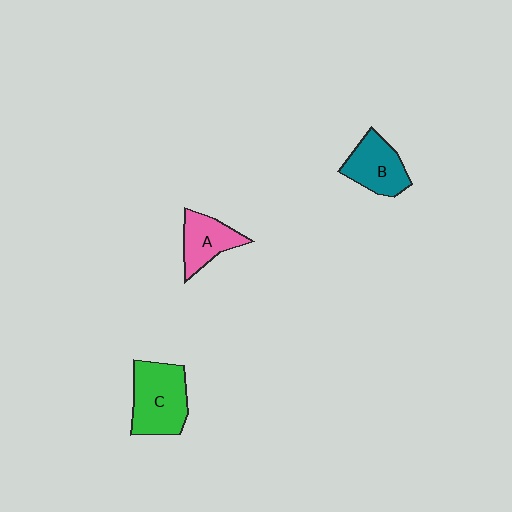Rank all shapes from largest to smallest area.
From largest to smallest: C (green), B (teal), A (pink).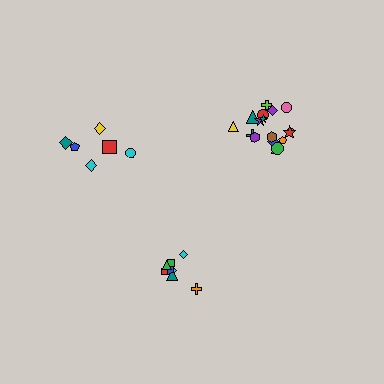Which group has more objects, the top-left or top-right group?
The top-right group.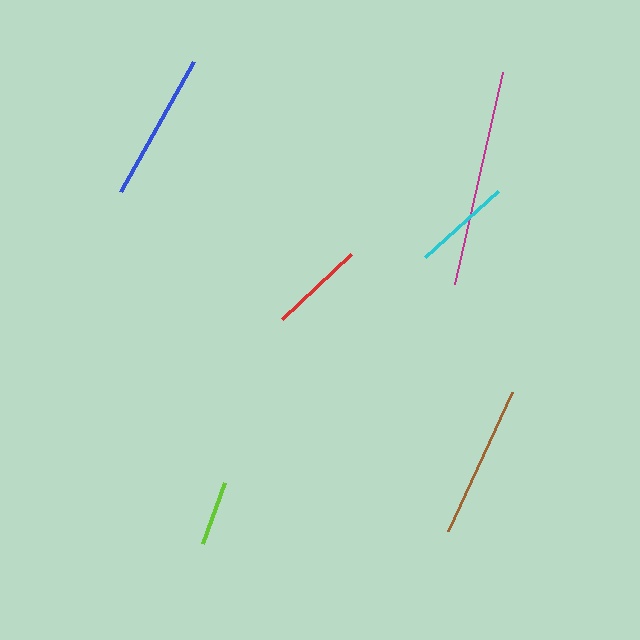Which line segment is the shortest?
The lime line is the shortest at approximately 65 pixels.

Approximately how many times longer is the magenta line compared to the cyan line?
The magenta line is approximately 2.2 times the length of the cyan line.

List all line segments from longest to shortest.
From longest to shortest: magenta, brown, blue, cyan, red, lime.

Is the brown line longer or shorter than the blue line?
The brown line is longer than the blue line.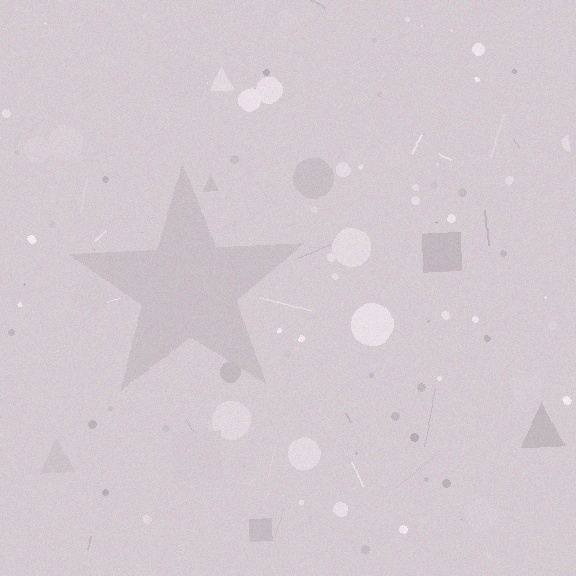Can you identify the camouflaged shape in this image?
The camouflaged shape is a star.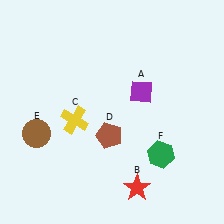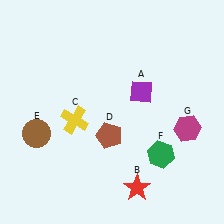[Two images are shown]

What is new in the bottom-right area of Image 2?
A magenta hexagon (G) was added in the bottom-right area of Image 2.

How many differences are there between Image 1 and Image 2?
There is 1 difference between the two images.